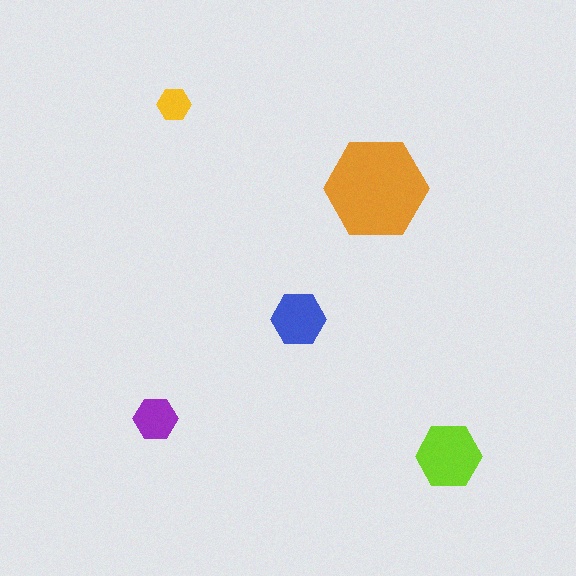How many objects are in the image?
There are 5 objects in the image.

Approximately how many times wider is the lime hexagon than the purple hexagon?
About 1.5 times wider.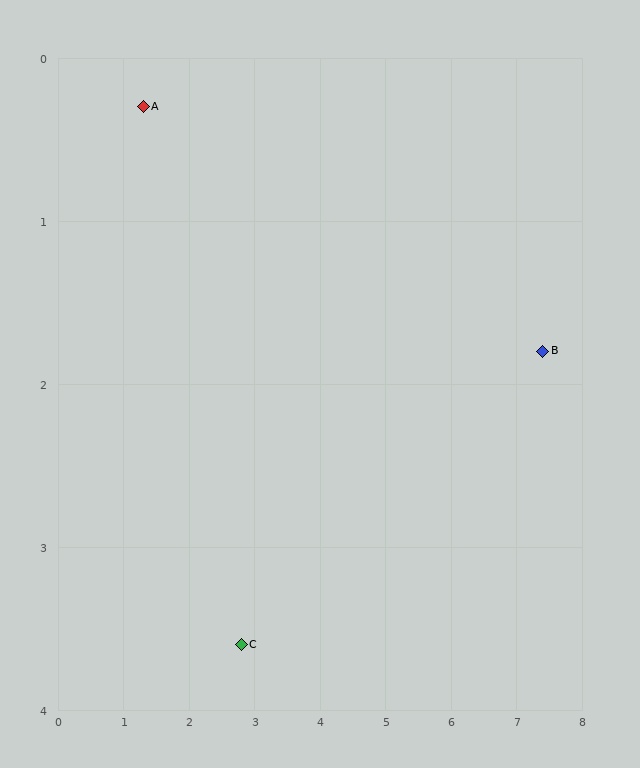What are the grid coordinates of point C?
Point C is at approximately (2.8, 3.6).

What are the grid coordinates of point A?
Point A is at approximately (1.3, 0.3).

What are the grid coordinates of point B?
Point B is at approximately (7.4, 1.8).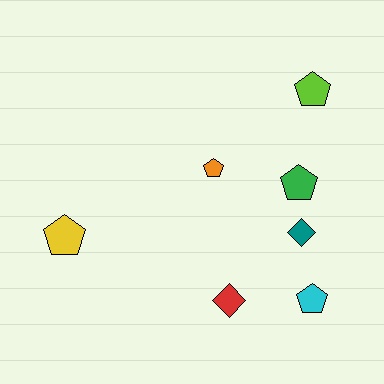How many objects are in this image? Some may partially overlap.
There are 7 objects.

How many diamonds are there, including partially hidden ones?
There are 2 diamonds.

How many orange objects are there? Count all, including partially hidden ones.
There is 1 orange object.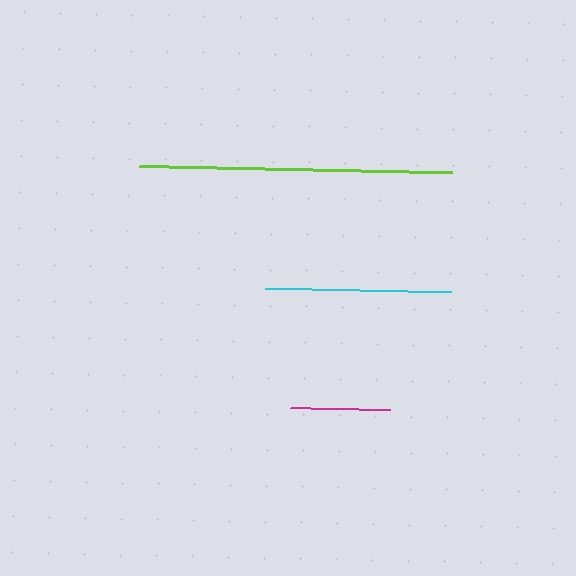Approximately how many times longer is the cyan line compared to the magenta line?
The cyan line is approximately 1.9 times the length of the magenta line.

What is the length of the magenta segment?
The magenta segment is approximately 100 pixels long.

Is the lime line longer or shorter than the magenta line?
The lime line is longer than the magenta line.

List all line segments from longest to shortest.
From longest to shortest: lime, cyan, magenta.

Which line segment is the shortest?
The magenta line is the shortest at approximately 100 pixels.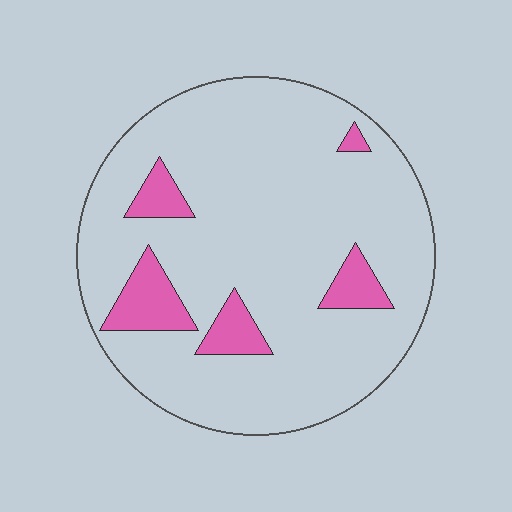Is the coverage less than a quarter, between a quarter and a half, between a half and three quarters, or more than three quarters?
Less than a quarter.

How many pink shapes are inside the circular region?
5.